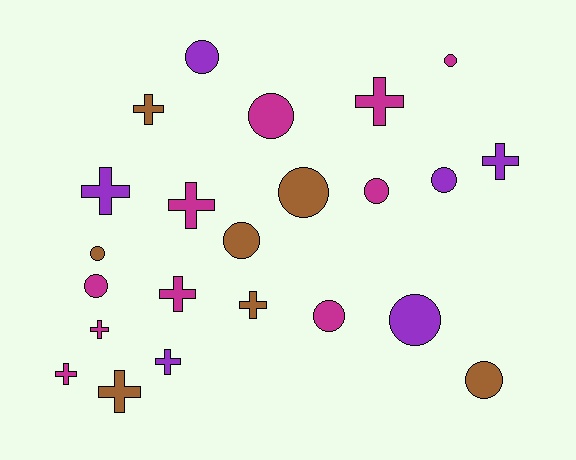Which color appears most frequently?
Magenta, with 10 objects.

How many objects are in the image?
There are 23 objects.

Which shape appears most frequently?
Circle, with 12 objects.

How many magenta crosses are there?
There are 5 magenta crosses.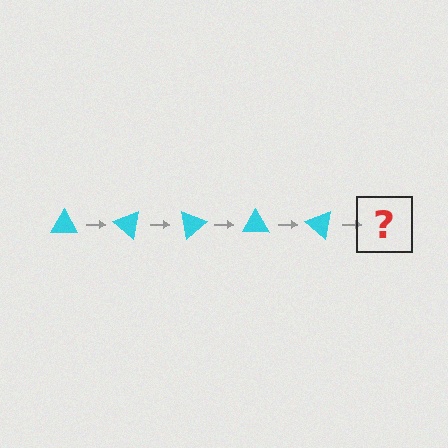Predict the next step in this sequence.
The next step is a cyan triangle rotated 200 degrees.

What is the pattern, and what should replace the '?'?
The pattern is that the triangle rotates 40 degrees each step. The '?' should be a cyan triangle rotated 200 degrees.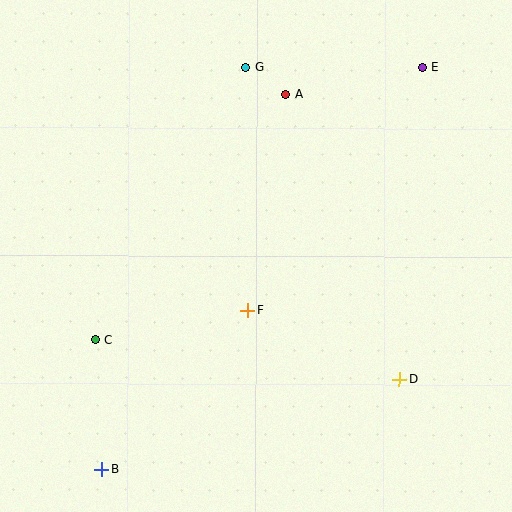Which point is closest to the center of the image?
Point F at (247, 310) is closest to the center.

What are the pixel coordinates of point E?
Point E is at (422, 67).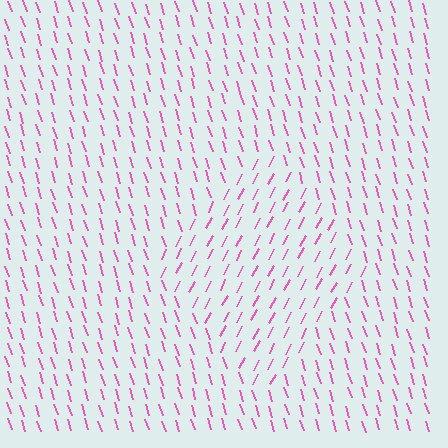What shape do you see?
I see a diamond.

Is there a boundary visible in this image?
Yes, there is a texture boundary formed by a change in line orientation.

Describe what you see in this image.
The image is filled with small pink line segments. A diamond region in the image has lines oriented differently from the surrounding lines, creating a visible texture boundary.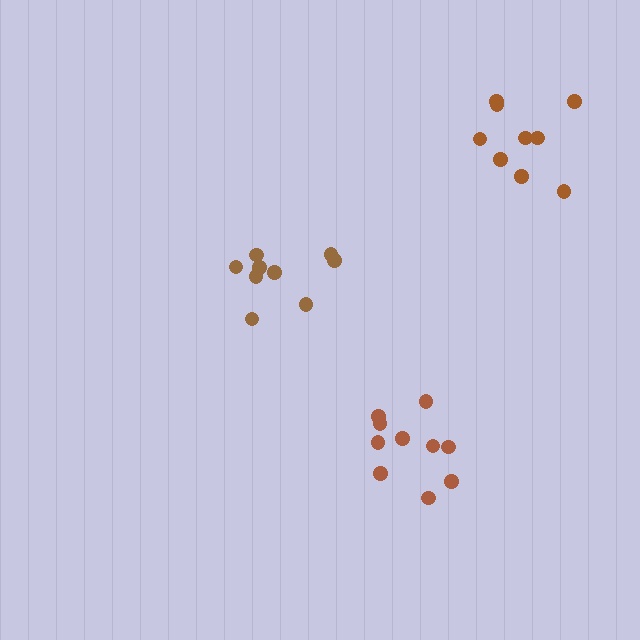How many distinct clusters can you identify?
There are 3 distinct clusters.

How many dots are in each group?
Group 1: 10 dots, Group 2: 9 dots, Group 3: 9 dots (28 total).